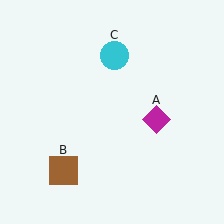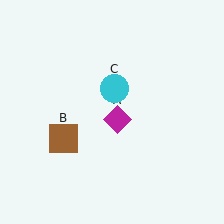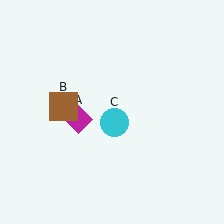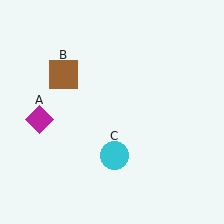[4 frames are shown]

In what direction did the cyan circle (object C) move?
The cyan circle (object C) moved down.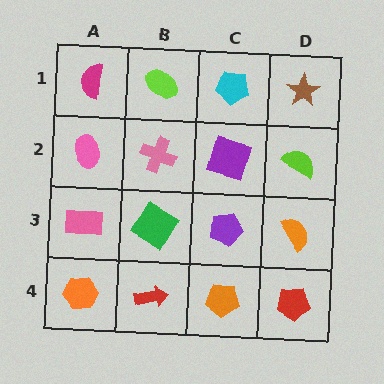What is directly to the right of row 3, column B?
A purple pentagon.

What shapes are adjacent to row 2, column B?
A lime ellipse (row 1, column B), a green diamond (row 3, column B), a pink ellipse (row 2, column A), a purple square (row 2, column C).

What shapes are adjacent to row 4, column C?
A purple pentagon (row 3, column C), a red arrow (row 4, column B), a red pentagon (row 4, column D).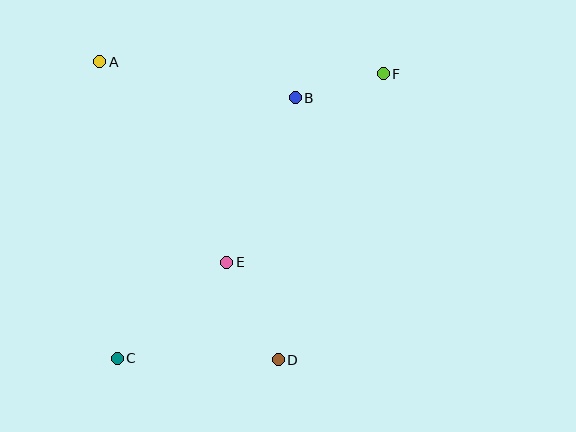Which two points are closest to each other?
Points B and F are closest to each other.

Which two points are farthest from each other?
Points C and F are farthest from each other.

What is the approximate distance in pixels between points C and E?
The distance between C and E is approximately 146 pixels.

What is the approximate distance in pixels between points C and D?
The distance between C and D is approximately 161 pixels.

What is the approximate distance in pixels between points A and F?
The distance between A and F is approximately 284 pixels.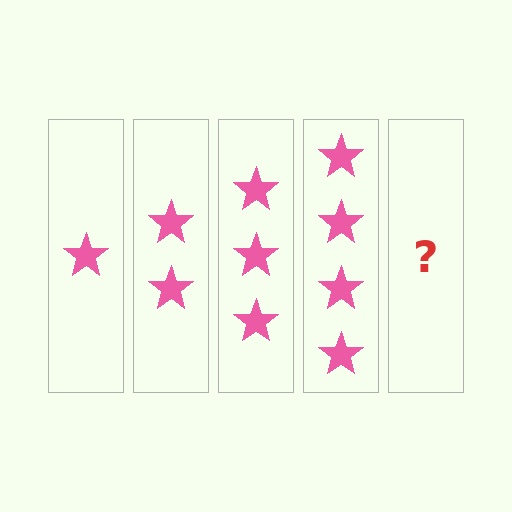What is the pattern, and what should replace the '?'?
The pattern is that each step adds one more star. The '?' should be 5 stars.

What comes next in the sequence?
The next element should be 5 stars.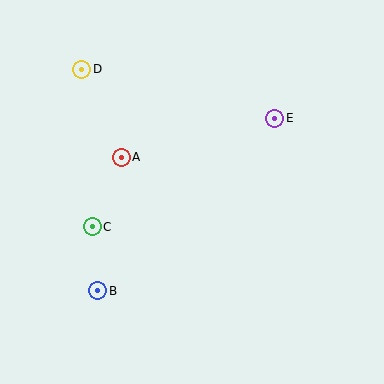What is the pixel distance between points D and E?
The distance between D and E is 199 pixels.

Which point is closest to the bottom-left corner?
Point B is closest to the bottom-left corner.